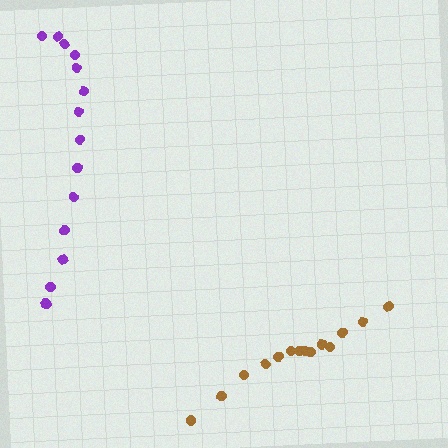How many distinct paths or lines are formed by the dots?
There are 2 distinct paths.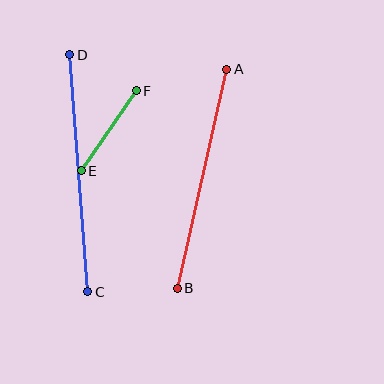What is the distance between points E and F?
The distance is approximately 97 pixels.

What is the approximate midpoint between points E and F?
The midpoint is at approximately (109, 131) pixels.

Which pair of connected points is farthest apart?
Points C and D are farthest apart.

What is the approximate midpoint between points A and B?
The midpoint is at approximately (202, 179) pixels.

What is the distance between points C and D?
The distance is approximately 238 pixels.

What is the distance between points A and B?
The distance is approximately 224 pixels.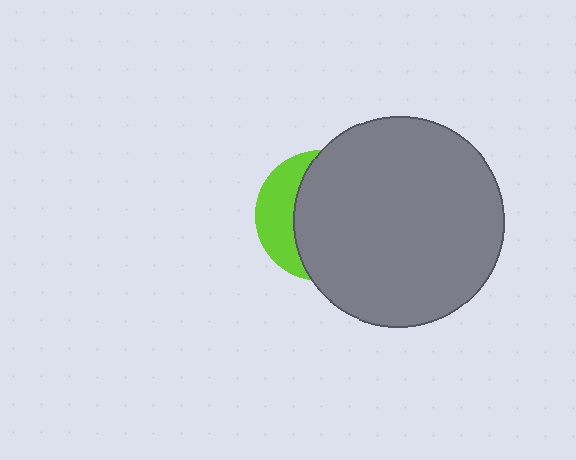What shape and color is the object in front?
The object in front is a gray circle.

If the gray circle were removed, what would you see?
You would see the complete lime circle.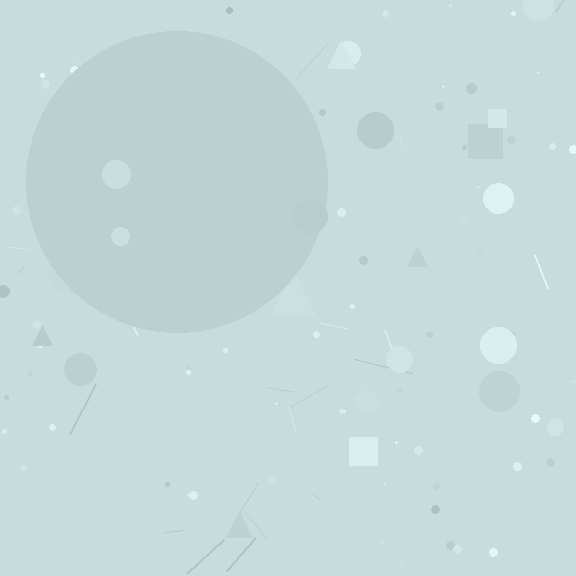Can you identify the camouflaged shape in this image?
The camouflaged shape is a circle.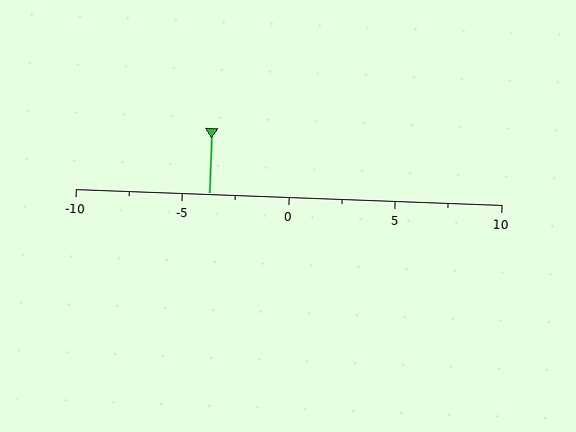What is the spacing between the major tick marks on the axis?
The major ticks are spaced 5 apart.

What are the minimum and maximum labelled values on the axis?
The axis runs from -10 to 10.